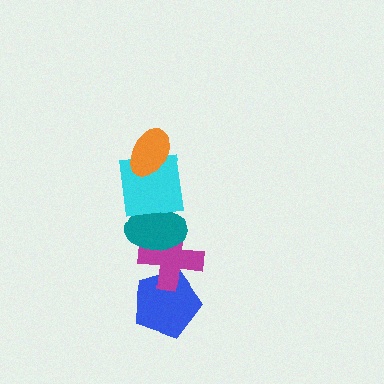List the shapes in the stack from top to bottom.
From top to bottom: the orange ellipse, the cyan square, the teal ellipse, the magenta cross, the blue pentagon.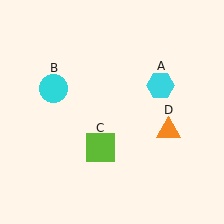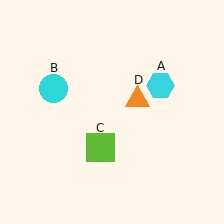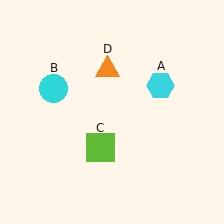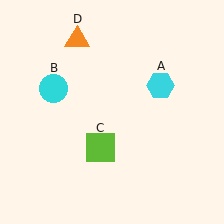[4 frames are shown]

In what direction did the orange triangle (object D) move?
The orange triangle (object D) moved up and to the left.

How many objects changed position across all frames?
1 object changed position: orange triangle (object D).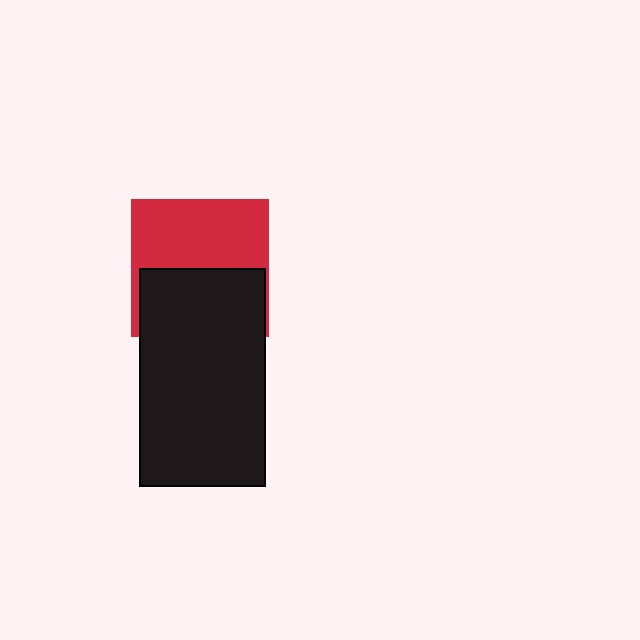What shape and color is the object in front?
The object in front is a black rectangle.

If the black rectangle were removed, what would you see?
You would see the complete red square.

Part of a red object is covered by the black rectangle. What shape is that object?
It is a square.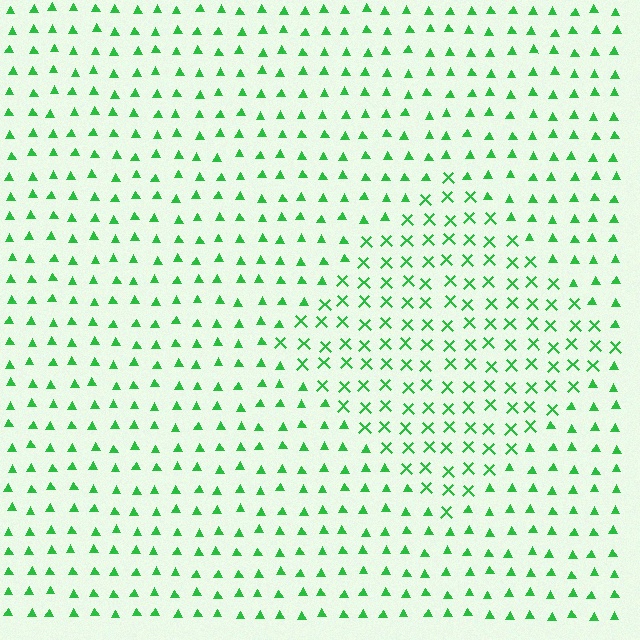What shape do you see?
I see a diamond.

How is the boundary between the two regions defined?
The boundary is defined by a change in element shape: X marks inside vs. triangles outside. All elements share the same color and spacing.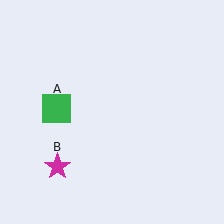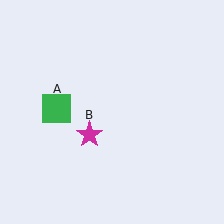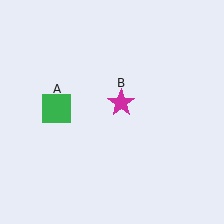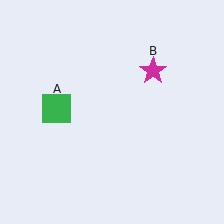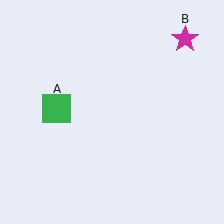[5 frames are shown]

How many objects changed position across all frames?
1 object changed position: magenta star (object B).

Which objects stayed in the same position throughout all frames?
Green square (object A) remained stationary.